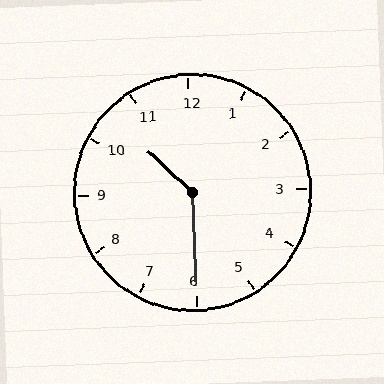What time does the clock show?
10:30.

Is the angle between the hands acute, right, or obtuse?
It is obtuse.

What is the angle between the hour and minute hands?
Approximately 135 degrees.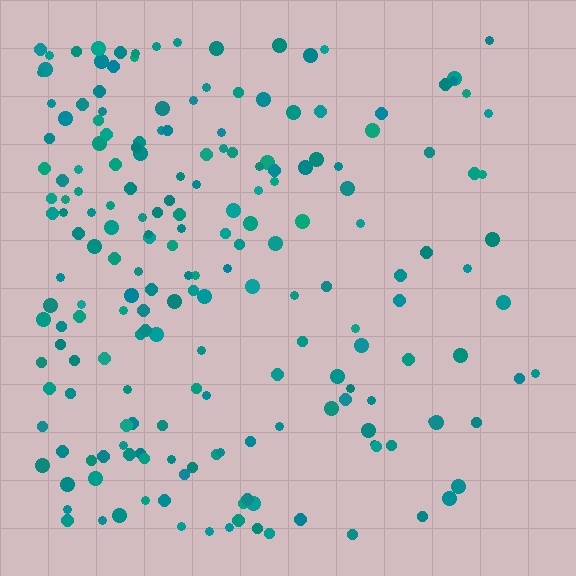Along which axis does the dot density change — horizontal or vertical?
Horizontal.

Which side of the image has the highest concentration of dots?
The left.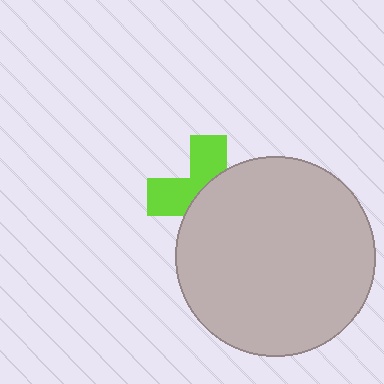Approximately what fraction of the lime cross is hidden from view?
Roughly 57% of the lime cross is hidden behind the light gray circle.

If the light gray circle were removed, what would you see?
You would see the complete lime cross.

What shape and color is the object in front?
The object in front is a light gray circle.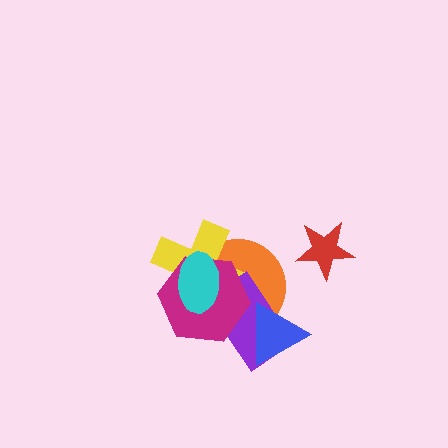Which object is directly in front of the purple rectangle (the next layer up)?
The magenta hexagon is directly in front of the purple rectangle.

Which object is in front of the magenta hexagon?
The cyan ellipse is in front of the magenta hexagon.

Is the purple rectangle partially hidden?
Yes, it is partially covered by another shape.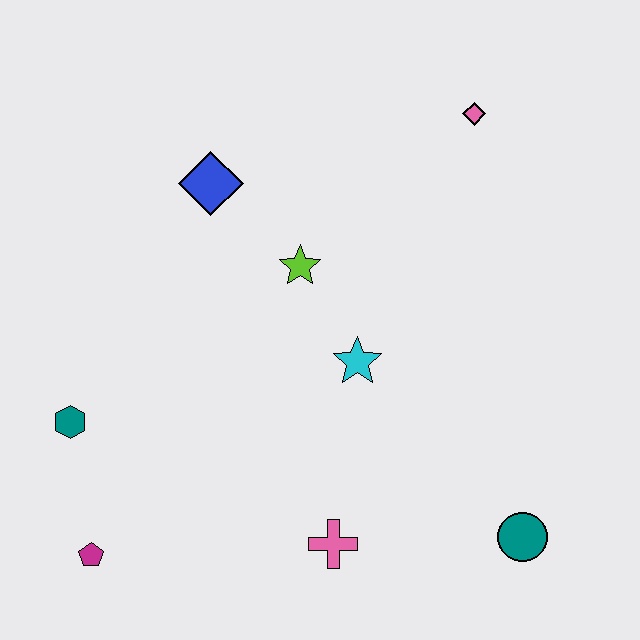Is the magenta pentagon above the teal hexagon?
No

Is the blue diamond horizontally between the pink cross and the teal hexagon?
Yes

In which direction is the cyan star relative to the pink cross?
The cyan star is above the pink cross.